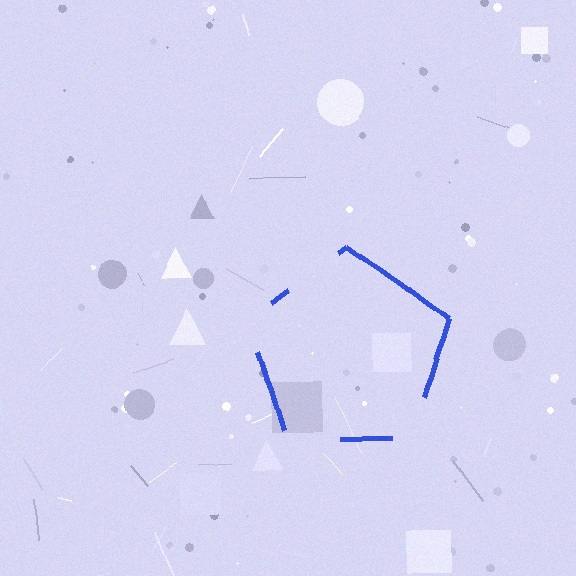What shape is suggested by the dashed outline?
The dashed outline suggests a pentagon.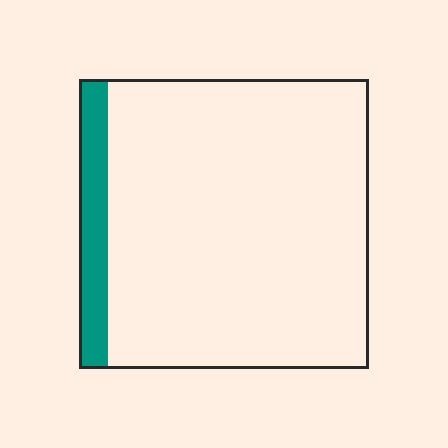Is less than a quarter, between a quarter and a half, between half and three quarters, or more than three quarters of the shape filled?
Less than a quarter.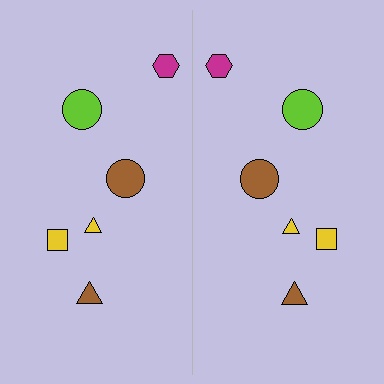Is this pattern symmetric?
Yes, this pattern has bilateral (reflection) symmetry.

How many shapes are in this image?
There are 12 shapes in this image.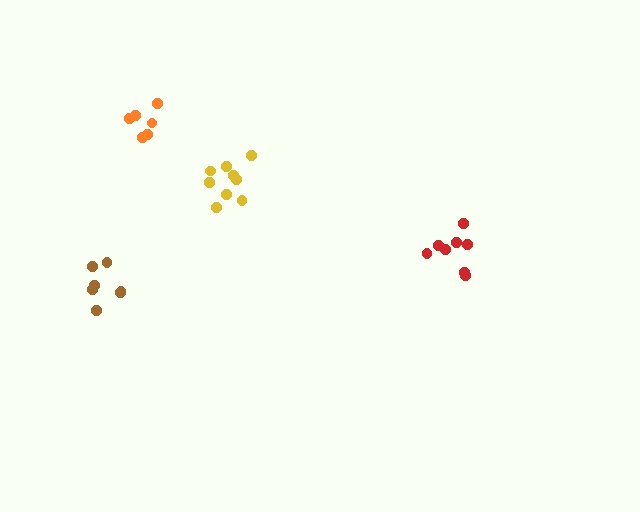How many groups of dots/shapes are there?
There are 4 groups.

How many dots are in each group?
Group 1: 8 dots, Group 2: 7 dots, Group 3: 9 dots, Group 4: 6 dots (30 total).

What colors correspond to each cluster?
The clusters are colored: red, brown, yellow, orange.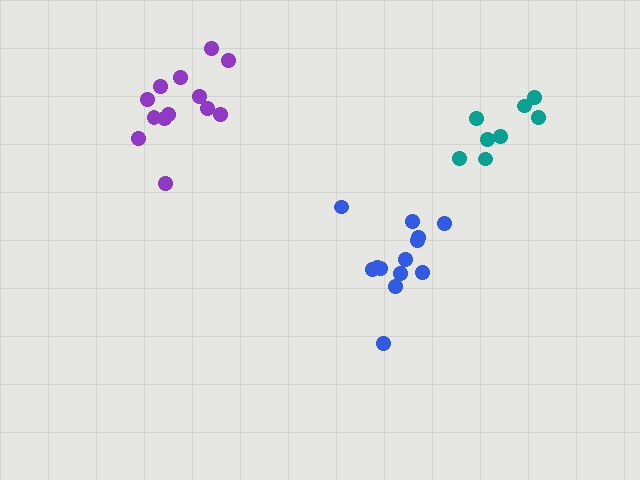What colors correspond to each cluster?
The clusters are colored: blue, purple, teal.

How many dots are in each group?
Group 1: 13 dots, Group 2: 13 dots, Group 3: 8 dots (34 total).